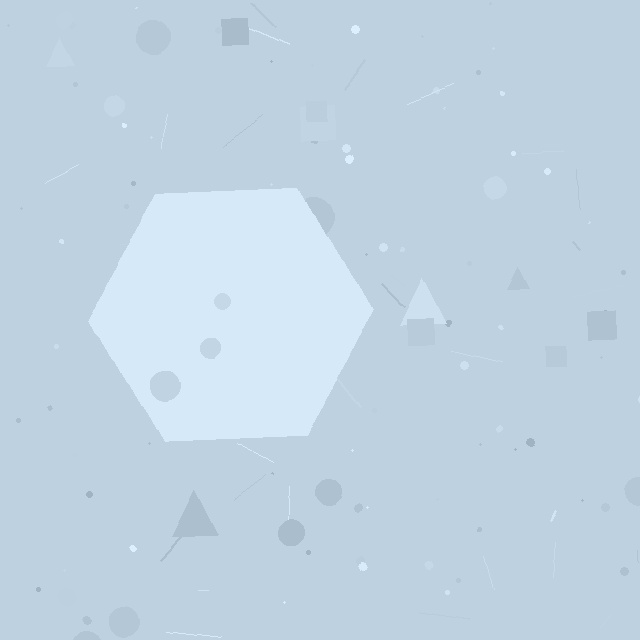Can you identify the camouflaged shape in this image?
The camouflaged shape is a hexagon.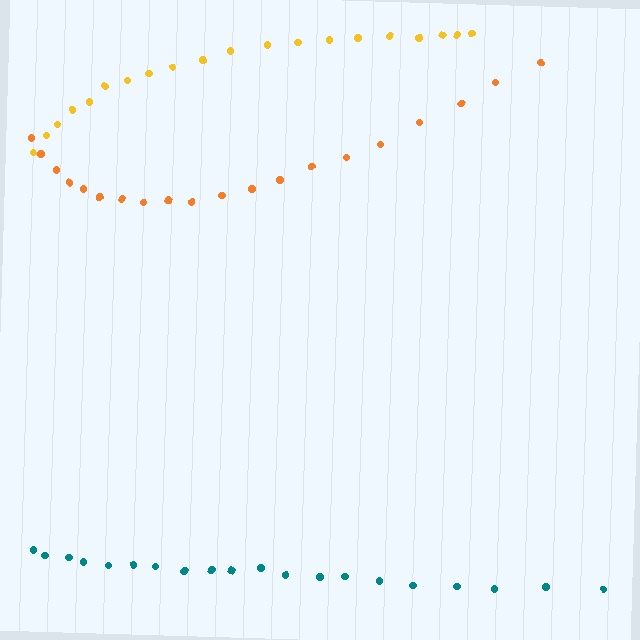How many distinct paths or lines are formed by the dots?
There are 3 distinct paths.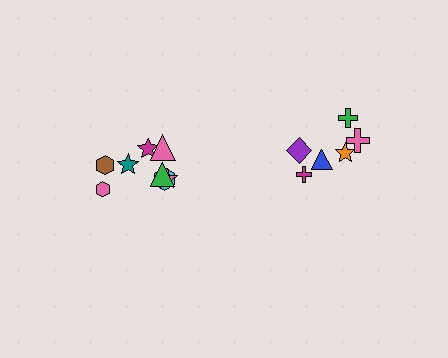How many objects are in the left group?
There are 8 objects.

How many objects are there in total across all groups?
There are 14 objects.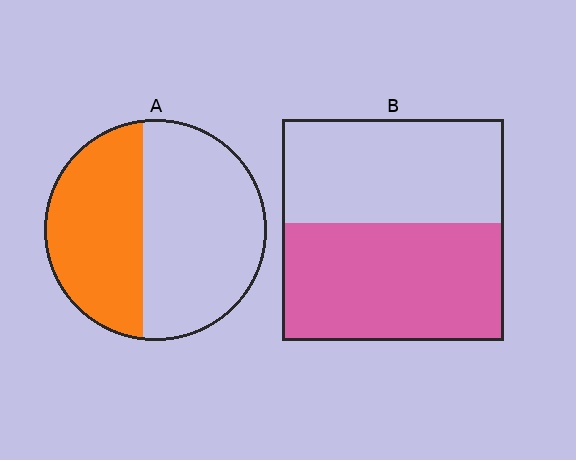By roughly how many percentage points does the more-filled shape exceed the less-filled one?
By roughly 10 percentage points (B over A).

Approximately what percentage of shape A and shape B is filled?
A is approximately 45% and B is approximately 55%.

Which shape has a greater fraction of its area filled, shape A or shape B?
Shape B.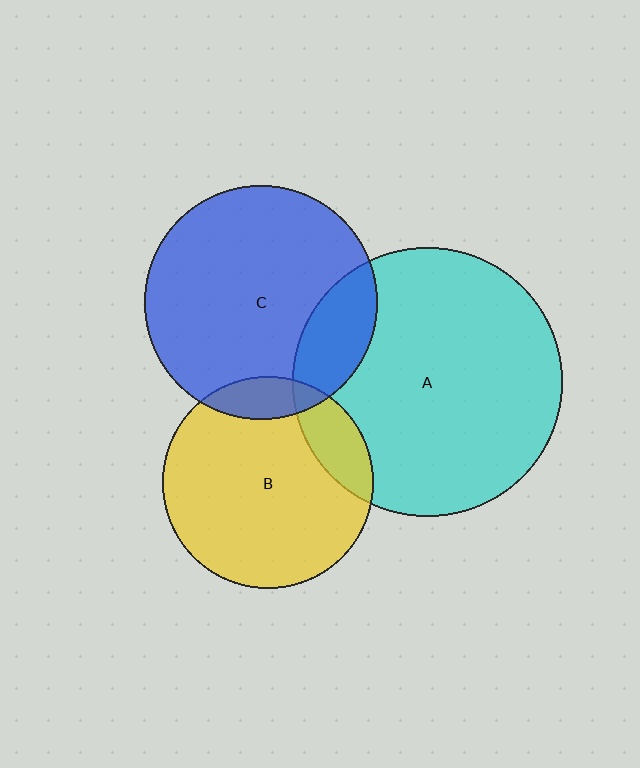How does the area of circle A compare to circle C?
Approximately 1.3 times.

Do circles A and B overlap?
Yes.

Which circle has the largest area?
Circle A (cyan).